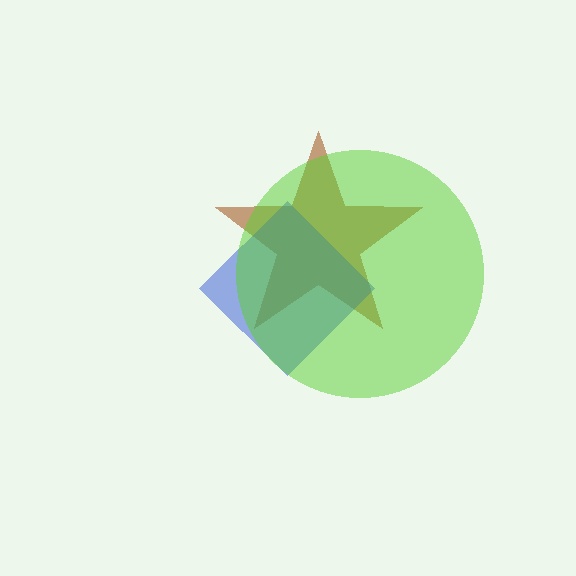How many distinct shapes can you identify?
There are 3 distinct shapes: a brown star, a blue diamond, a lime circle.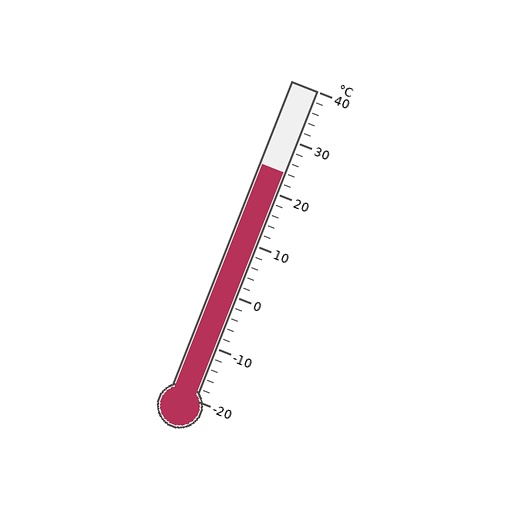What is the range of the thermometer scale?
The thermometer scale ranges from -20°C to 40°C.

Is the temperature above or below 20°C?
The temperature is above 20°C.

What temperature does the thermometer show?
The thermometer shows approximately 24°C.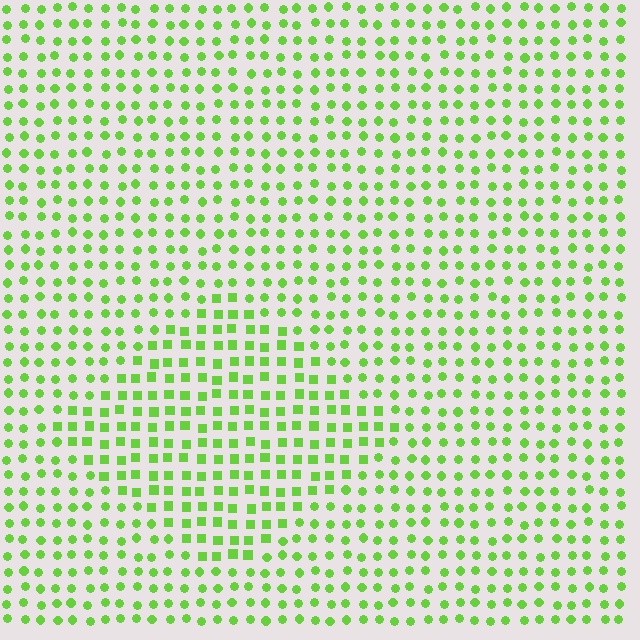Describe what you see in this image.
The image is filled with small lime elements arranged in a uniform grid. A diamond-shaped region contains squares, while the surrounding area contains circles. The boundary is defined purely by the change in element shape.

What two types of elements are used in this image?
The image uses squares inside the diamond region and circles outside it.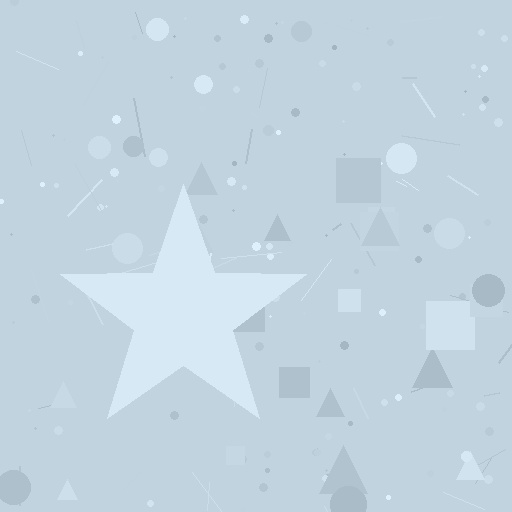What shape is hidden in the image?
A star is hidden in the image.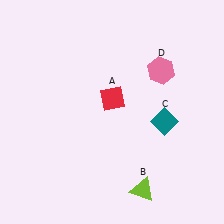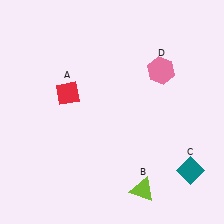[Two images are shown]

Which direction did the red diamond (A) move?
The red diamond (A) moved left.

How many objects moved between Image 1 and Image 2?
2 objects moved between the two images.